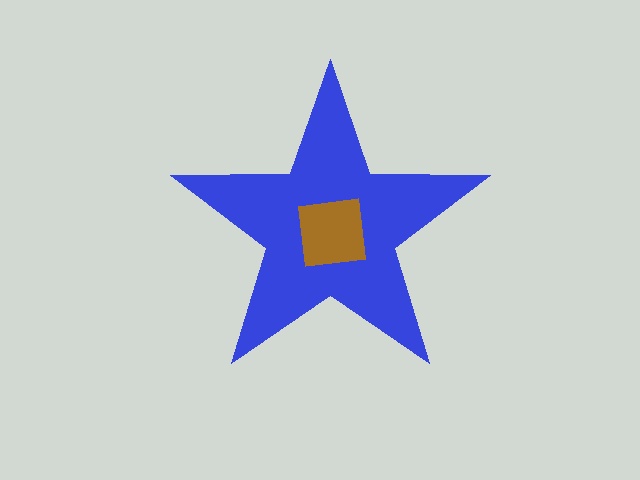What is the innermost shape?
The brown square.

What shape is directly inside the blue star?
The brown square.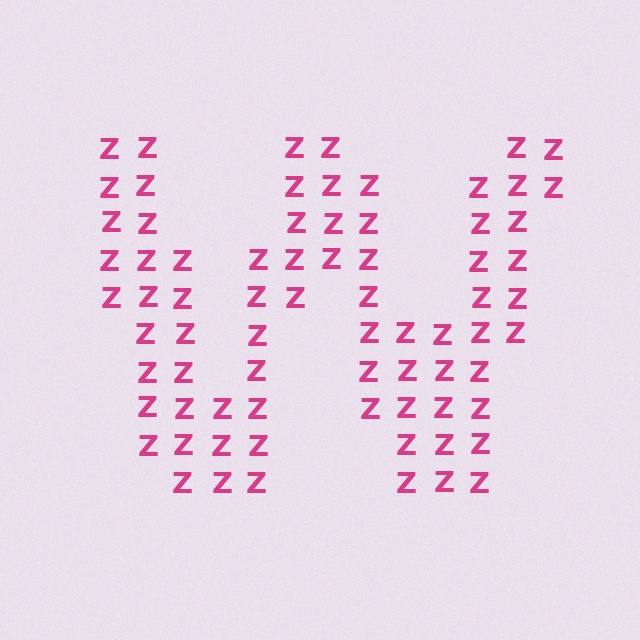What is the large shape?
The large shape is the letter W.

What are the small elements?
The small elements are letter Z's.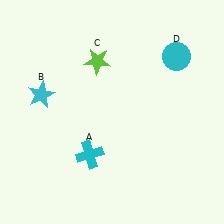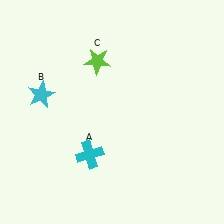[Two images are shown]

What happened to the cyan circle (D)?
The cyan circle (D) was removed in Image 2. It was in the top-right area of Image 1.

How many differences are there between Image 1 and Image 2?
There is 1 difference between the two images.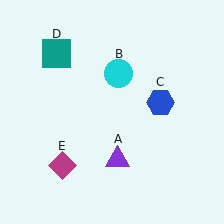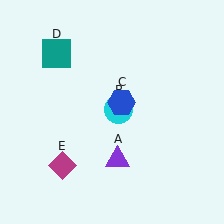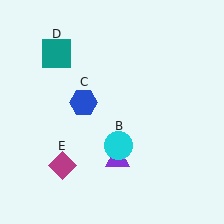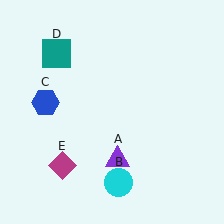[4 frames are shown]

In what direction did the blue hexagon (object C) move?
The blue hexagon (object C) moved left.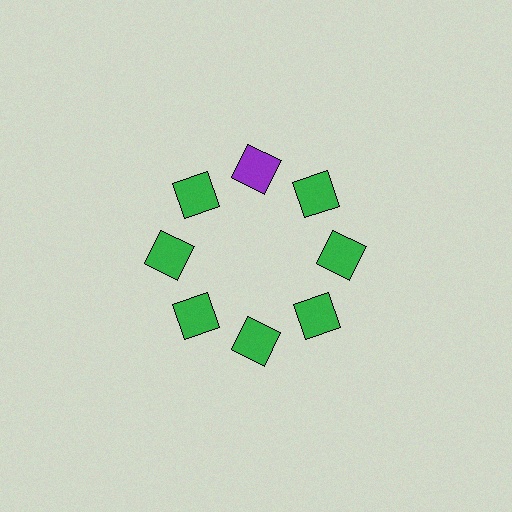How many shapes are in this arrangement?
There are 8 shapes arranged in a ring pattern.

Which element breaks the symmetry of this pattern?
The purple square at roughly the 12 o'clock position breaks the symmetry. All other shapes are green squares.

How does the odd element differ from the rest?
It has a different color: purple instead of green.